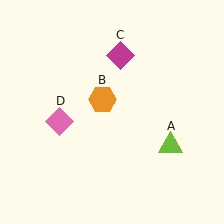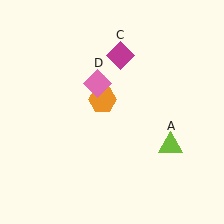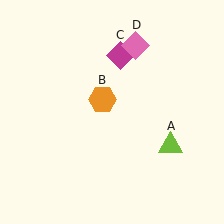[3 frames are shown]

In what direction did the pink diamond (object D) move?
The pink diamond (object D) moved up and to the right.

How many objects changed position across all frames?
1 object changed position: pink diamond (object D).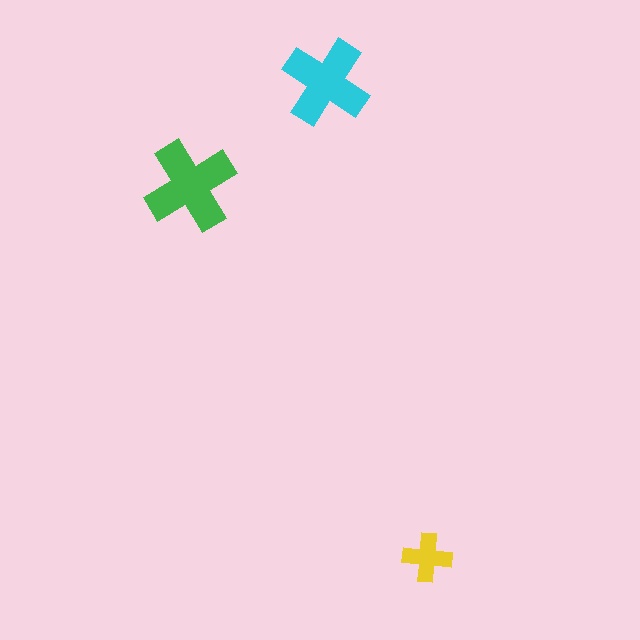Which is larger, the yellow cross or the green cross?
The green one.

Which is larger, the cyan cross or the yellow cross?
The cyan one.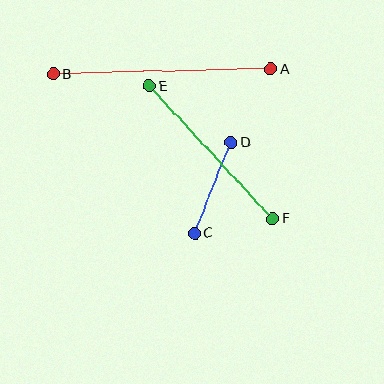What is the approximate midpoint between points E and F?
The midpoint is at approximately (211, 153) pixels.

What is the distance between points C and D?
The distance is approximately 98 pixels.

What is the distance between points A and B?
The distance is approximately 218 pixels.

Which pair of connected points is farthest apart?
Points A and B are farthest apart.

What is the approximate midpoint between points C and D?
The midpoint is at approximately (213, 188) pixels.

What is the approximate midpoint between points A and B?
The midpoint is at approximately (162, 72) pixels.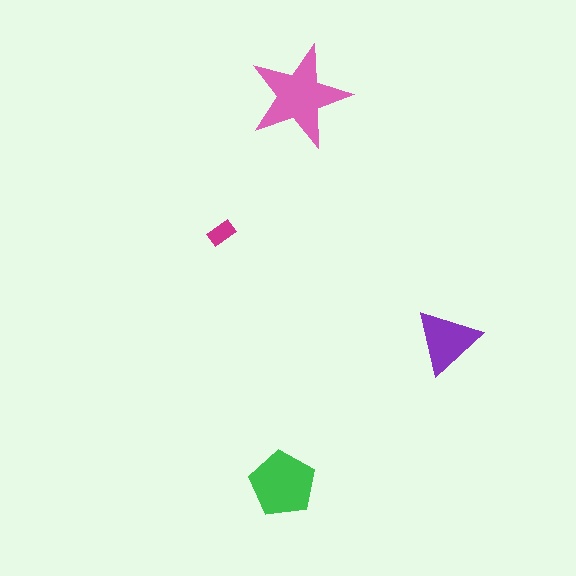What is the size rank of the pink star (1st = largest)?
1st.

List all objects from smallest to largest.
The magenta rectangle, the purple triangle, the green pentagon, the pink star.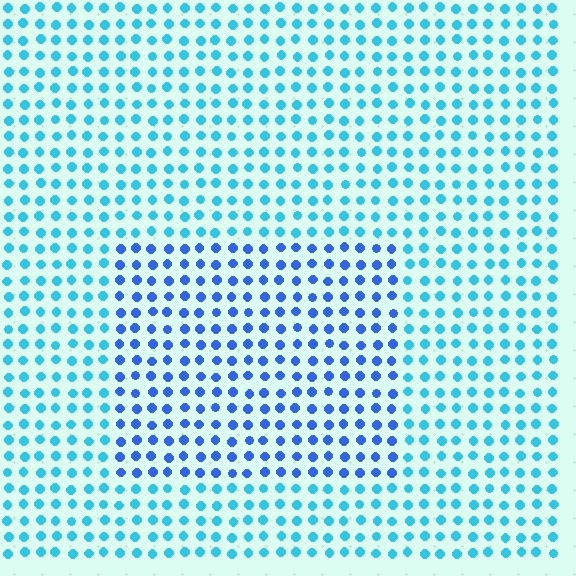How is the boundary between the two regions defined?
The boundary is defined purely by a slight shift in hue (about 34 degrees). Spacing, size, and orientation are identical on both sides.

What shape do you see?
I see a rectangle.